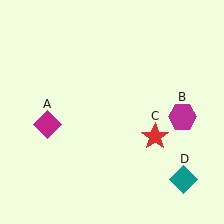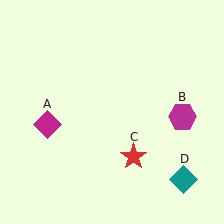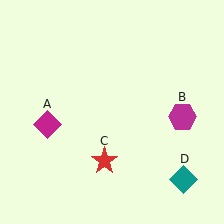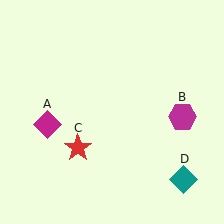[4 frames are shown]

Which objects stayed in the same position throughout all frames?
Magenta diamond (object A) and magenta hexagon (object B) and teal diamond (object D) remained stationary.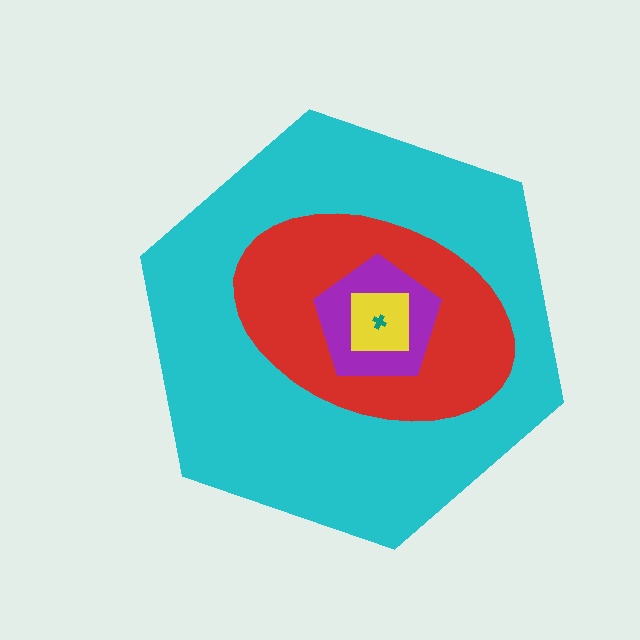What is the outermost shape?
The cyan hexagon.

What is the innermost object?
The teal cross.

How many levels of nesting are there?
5.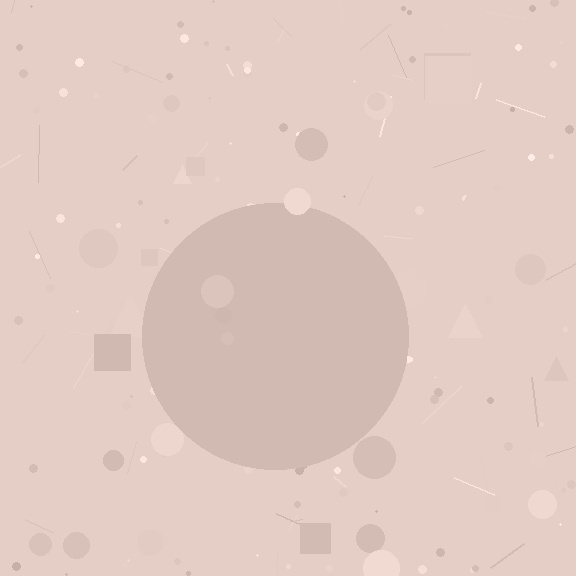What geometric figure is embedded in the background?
A circle is embedded in the background.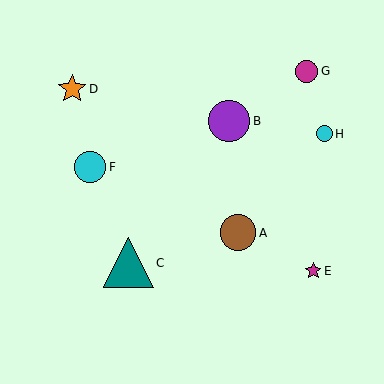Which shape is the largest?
The teal triangle (labeled C) is the largest.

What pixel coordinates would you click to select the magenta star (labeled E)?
Click at (313, 271) to select the magenta star E.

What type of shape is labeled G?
Shape G is a magenta circle.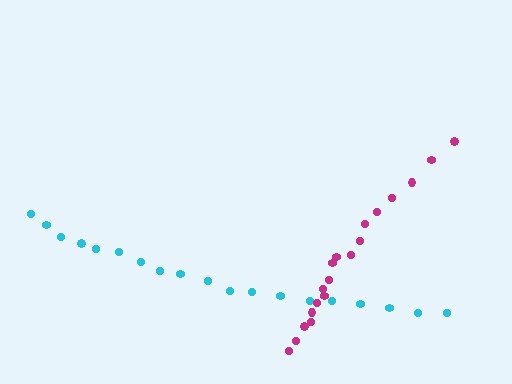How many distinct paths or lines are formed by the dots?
There are 2 distinct paths.